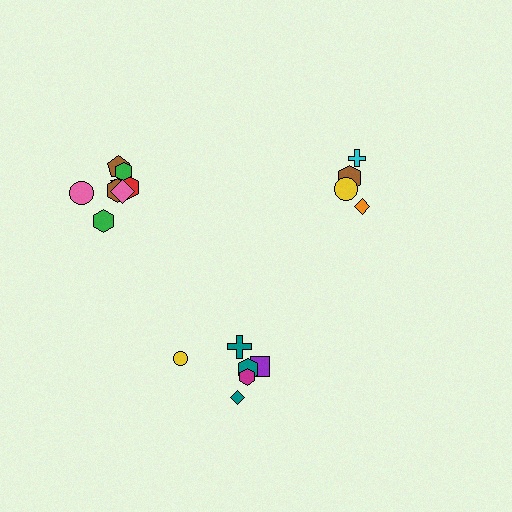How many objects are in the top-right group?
There are 4 objects.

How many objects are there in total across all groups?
There are 18 objects.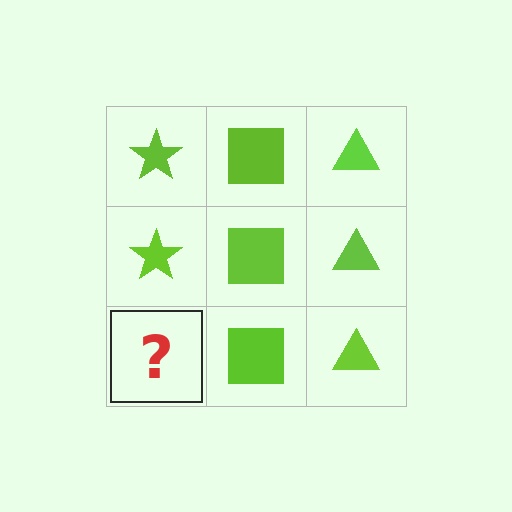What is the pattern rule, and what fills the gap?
The rule is that each column has a consistent shape. The gap should be filled with a lime star.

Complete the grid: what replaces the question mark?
The question mark should be replaced with a lime star.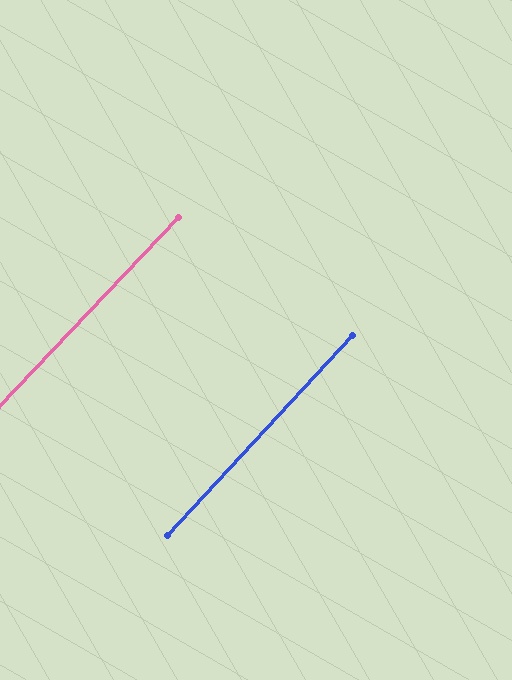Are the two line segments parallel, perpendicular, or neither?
Parallel — their directions differ by only 0.9°.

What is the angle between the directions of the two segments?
Approximately 1 degree.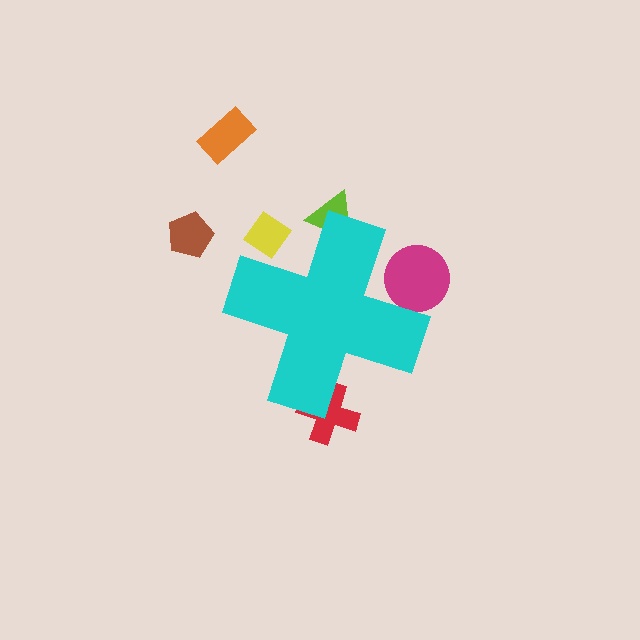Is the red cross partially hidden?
Yes, the red cross is partially hidden behind the cyan cross.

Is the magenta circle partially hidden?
Yes, the magenta circle is partially hidden behind the cyan cross.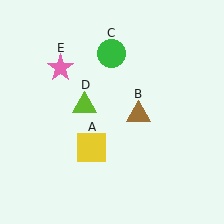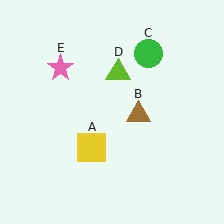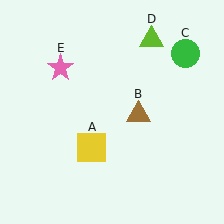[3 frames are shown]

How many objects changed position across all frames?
2 objects changed position: green circle (object C), lime triangle (object D).